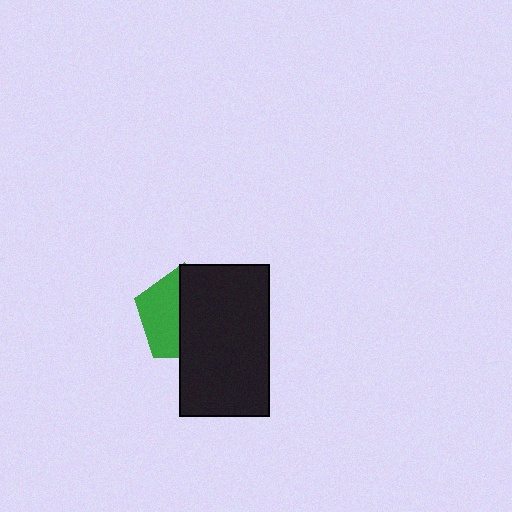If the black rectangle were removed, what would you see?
You would see the complete green pentagon.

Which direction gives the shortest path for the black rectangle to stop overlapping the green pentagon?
Moving right gives the shortest separation.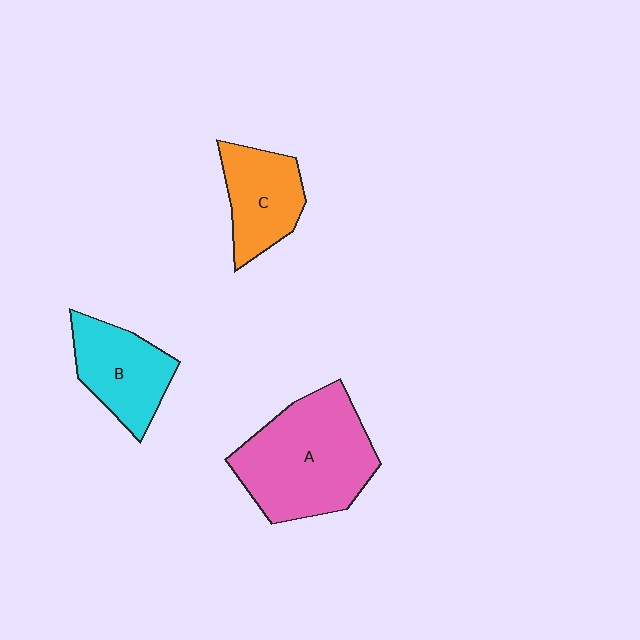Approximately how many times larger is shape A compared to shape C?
Approximately 1.8 times.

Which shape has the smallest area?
Shape C (orange).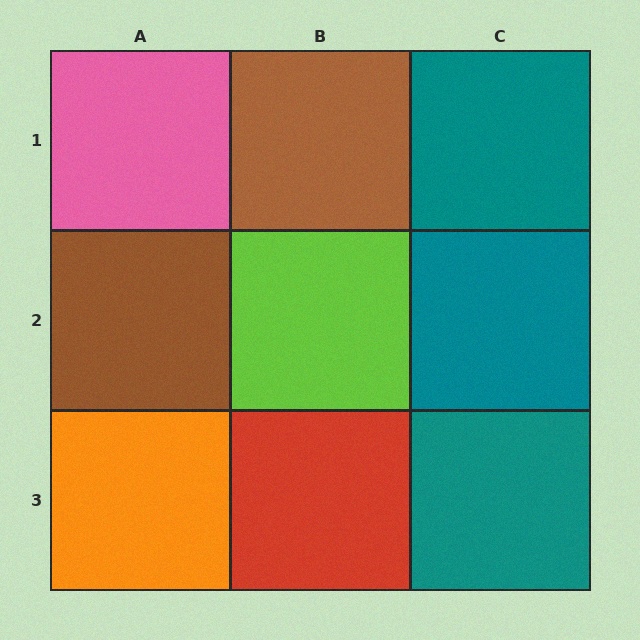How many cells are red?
1 cell is red.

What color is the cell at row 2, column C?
Teal.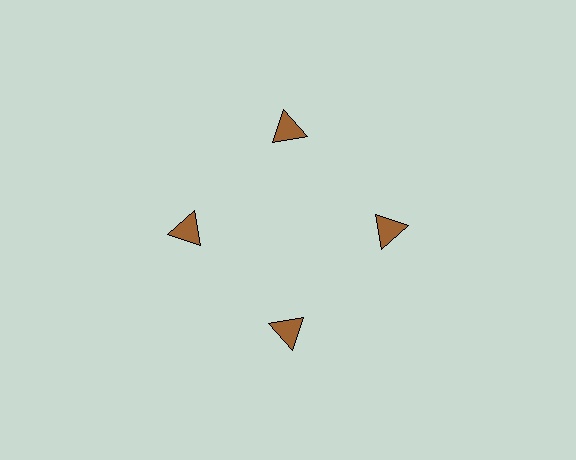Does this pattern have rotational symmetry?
Yes, this pattern has 4-fold rotational symmetry. It looks the same after rotating 90 degrees around the center.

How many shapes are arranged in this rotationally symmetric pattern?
There are 4 shapes, arranged in 4 groups of 1.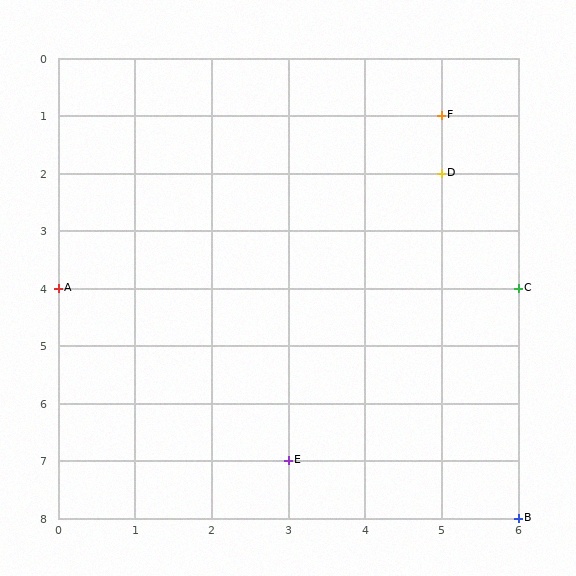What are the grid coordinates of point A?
Point A is at grid coordinates (0, 4).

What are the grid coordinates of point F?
Point F is at grid coordinates (5, 1).